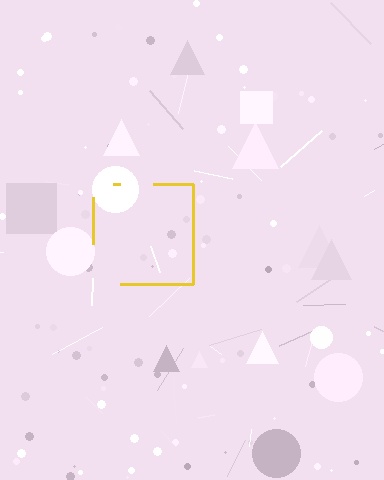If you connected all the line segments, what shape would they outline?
They would outline a square.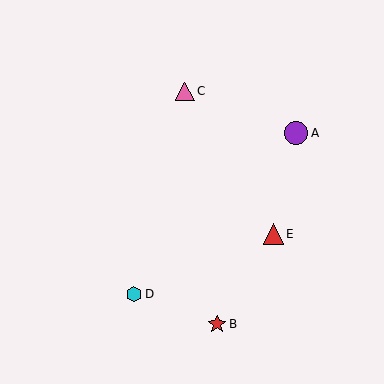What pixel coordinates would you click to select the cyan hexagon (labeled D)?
Click at (134, 294) to select the cyan hexagon D.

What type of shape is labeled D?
Shape D is a cyan hexagon.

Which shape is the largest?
The purple circle (labeled A) is the largest.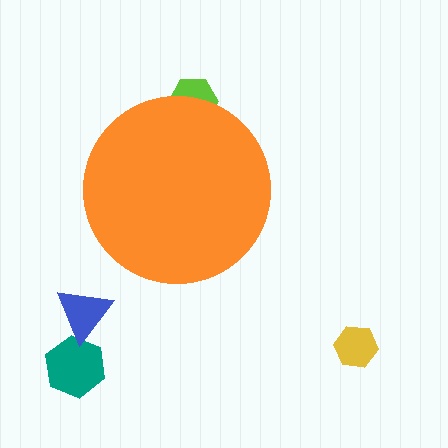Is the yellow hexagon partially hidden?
No, the yellow hexagon is fully visible.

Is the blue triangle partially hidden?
No, the blue triangle is fully visible.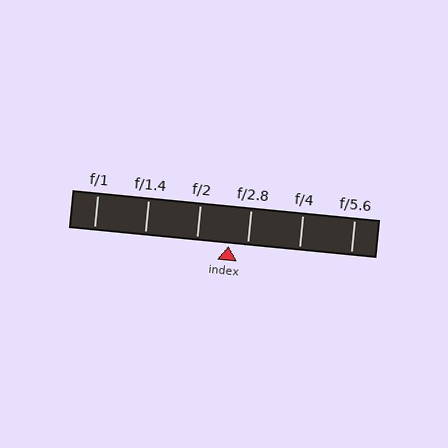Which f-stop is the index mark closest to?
The index mark is closest to f/2.8.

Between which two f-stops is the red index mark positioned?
The index mark is between f/2 and f/2.8.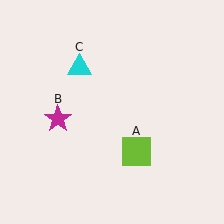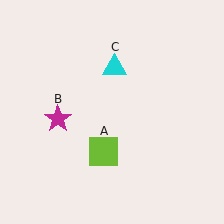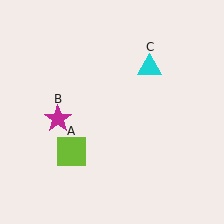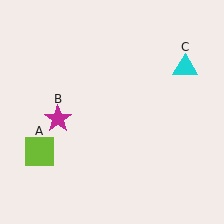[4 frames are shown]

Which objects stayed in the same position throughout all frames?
Magenta star (object B) remained stationary.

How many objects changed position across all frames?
2 objects changed position: lime square (object A), cyan triangle (object C).